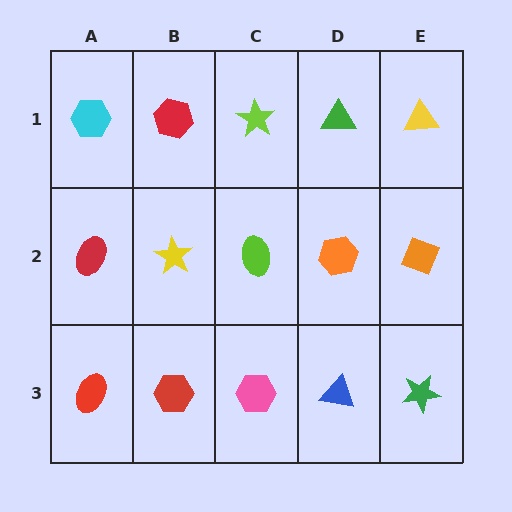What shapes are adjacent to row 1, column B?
A yellow star (row 2, column B), a cyan hexagon (row 1, column A), a lime star (row 1, column C).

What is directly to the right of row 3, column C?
A blue triangle.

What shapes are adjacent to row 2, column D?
A green triangle (row 1, column D), a blue triangle (row 3, column D), a lime ellipse (row 2, column C), an orange diamond (row 2, column E).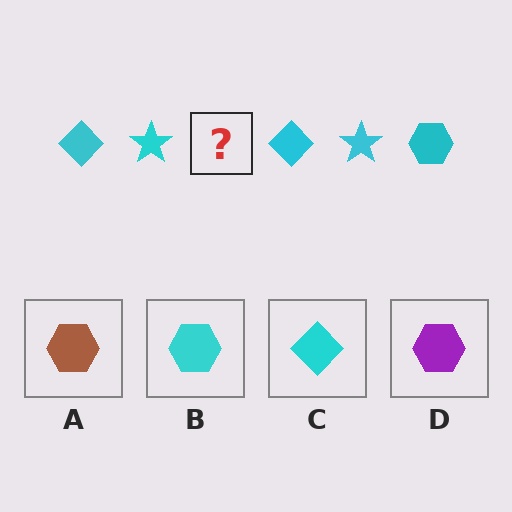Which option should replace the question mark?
Option B.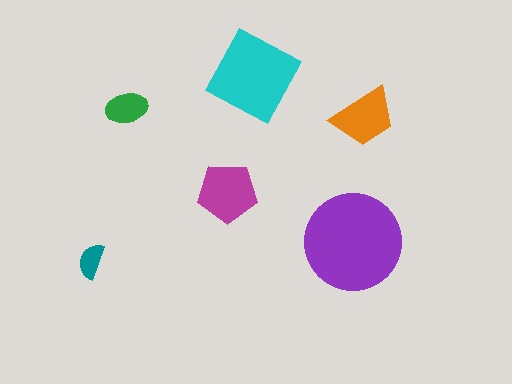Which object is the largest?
The purple circle.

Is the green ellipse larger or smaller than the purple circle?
Smaller.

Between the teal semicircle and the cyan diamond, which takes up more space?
The cyan diamond.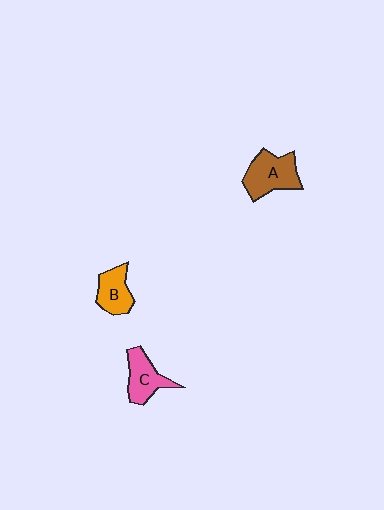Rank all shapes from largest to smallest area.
From largest to smallest: A (brown), C (pink), B (orange).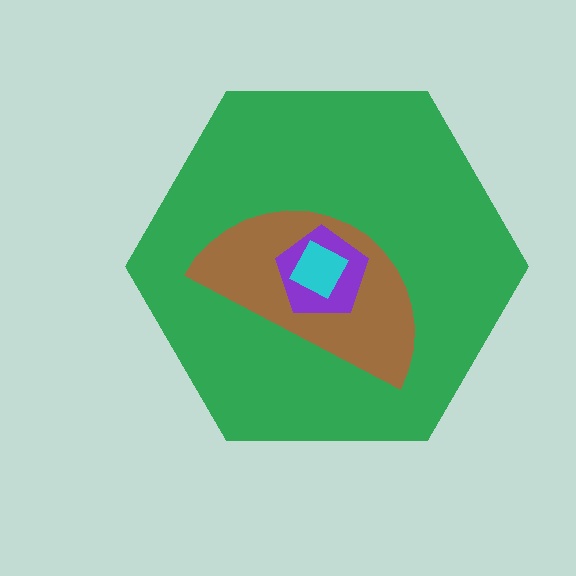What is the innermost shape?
The cyan diamond.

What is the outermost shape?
The green hexagon.